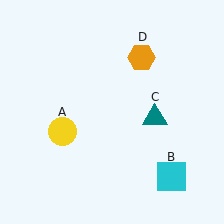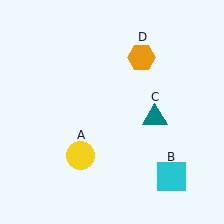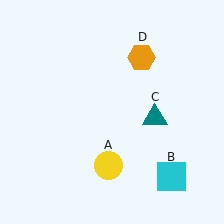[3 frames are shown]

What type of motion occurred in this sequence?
The yellow circle (object A) rotated counterclockwise around the center of the scene.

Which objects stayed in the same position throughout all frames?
Cyan square (object B) and teal triangle (object C) and orange hexagon (object D) remained stationary.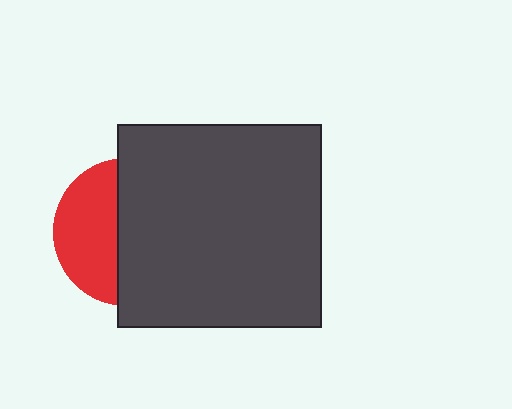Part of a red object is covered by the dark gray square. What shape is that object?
It is a circle.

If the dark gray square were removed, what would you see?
You would see the complete red circle.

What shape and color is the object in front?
The object in front is a dark gray square.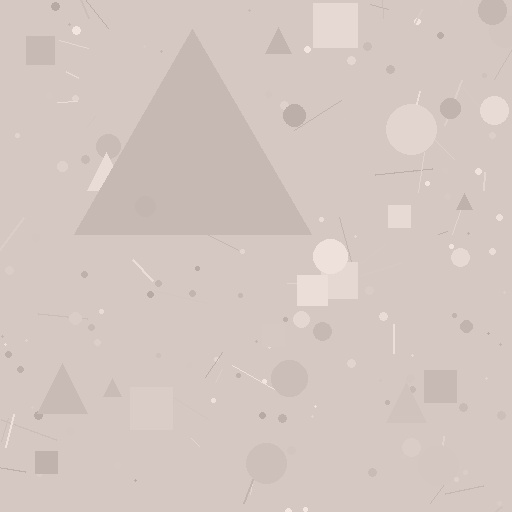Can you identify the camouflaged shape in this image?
The camouflaged shape is a triangle.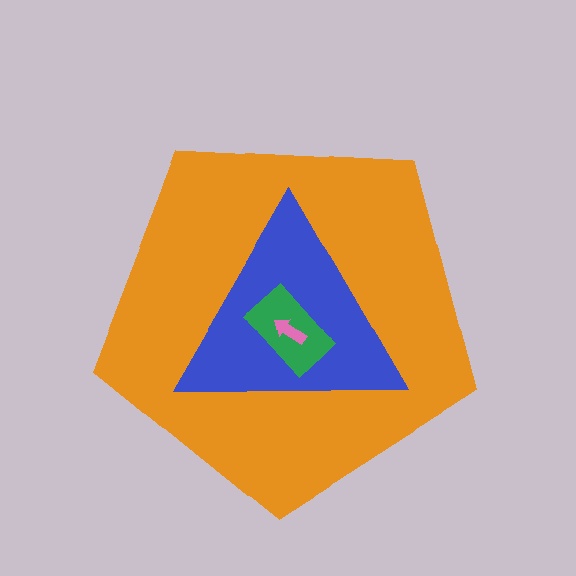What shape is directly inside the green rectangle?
The pink arrow.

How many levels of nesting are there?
4.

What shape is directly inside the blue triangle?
The green rectangle.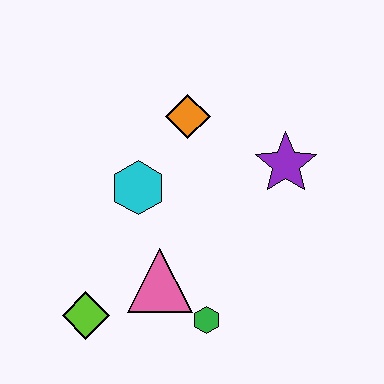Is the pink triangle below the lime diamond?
No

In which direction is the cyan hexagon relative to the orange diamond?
The cyan hexagon is below the orange diamond.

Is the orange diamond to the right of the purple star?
No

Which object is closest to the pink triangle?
The green hexagon is closest to the pink triangle.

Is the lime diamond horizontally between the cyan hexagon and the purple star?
No